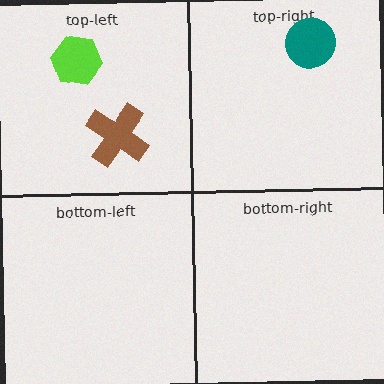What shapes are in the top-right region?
The teal circle.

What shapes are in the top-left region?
The brown cross, the lime hexagon.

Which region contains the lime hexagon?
The top-left region.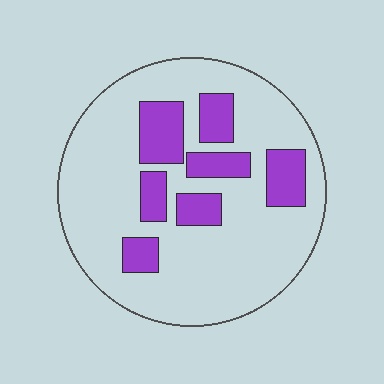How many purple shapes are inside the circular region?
7.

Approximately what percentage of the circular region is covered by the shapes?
Approximately 20%.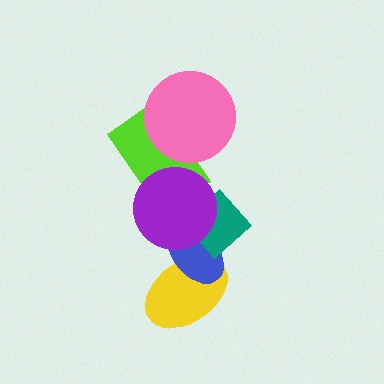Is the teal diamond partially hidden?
Yes, it is partially covered by another shape.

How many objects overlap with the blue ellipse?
3 objects overlap with the blue ellipse.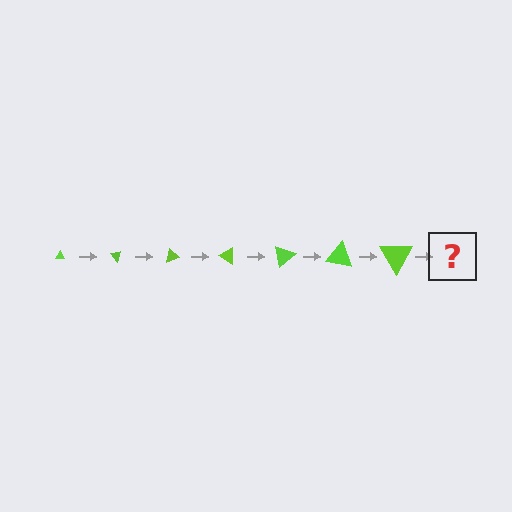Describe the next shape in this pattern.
It should be a triangle, larger than the previous one and rotated 350 degrees from the start.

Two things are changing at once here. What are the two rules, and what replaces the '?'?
The two rules are that the triangle grows larger each step and it rotates 50 degrees each step. The '?' should be a triangle, larger than the previous one and rotated 350 degrees from the start.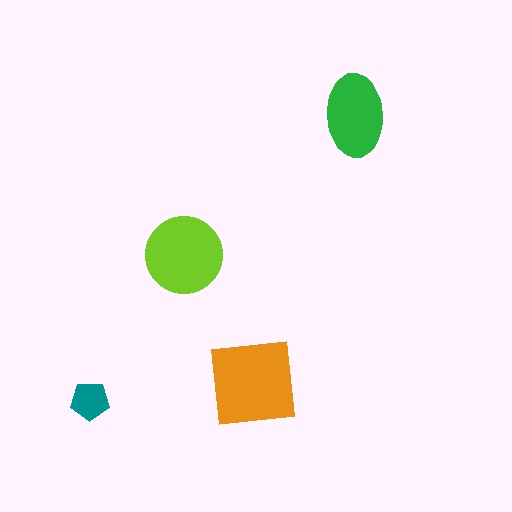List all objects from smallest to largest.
The teal pentagon, the green ellipse, the lime circle, the orange square.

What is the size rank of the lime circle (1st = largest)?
2nd.